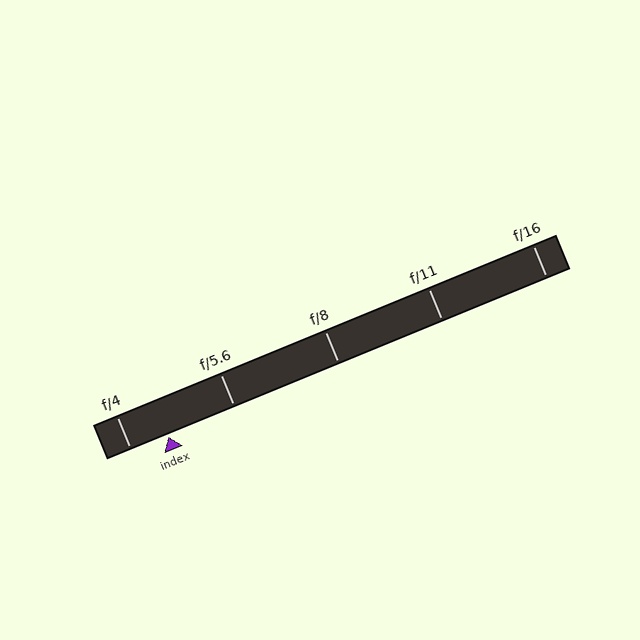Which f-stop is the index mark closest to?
The index mark is closest to f/4.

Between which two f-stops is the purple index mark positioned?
The index mark is between f/4 and f/5.6.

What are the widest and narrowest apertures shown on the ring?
The widest aperture shown is f/4 and the narrowest is f/16.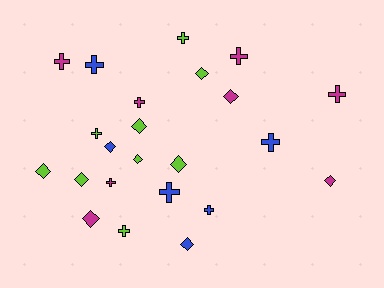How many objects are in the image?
There are 23 objects.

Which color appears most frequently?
Lime, with 9 objects.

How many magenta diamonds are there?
There are 3 magenta diamonds.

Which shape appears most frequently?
Cross, with 12 objects.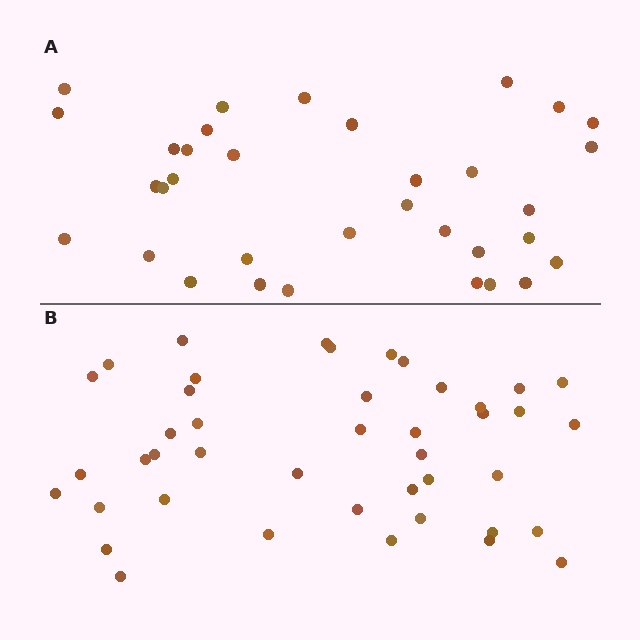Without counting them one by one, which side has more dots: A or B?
Region B (the bottom region) has more dots.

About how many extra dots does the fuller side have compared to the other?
Region B has roughly 8 or so more dots than region A.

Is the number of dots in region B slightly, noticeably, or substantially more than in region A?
Region B has noticeably more, but not dramatically so. The ratio is roughly 1.3 to 1.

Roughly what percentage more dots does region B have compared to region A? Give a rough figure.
About 25% more.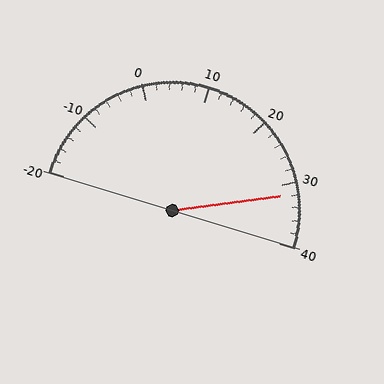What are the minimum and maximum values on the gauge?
The gauge ranges from -20 to 40.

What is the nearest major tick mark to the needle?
The nearest major tick mark is 30.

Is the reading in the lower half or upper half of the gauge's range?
The reading is in the upper half of the range (-20 to 40).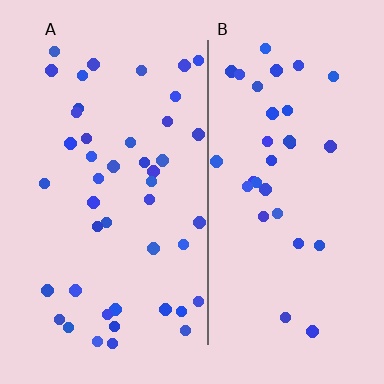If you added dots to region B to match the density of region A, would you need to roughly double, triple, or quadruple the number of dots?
Approximately double.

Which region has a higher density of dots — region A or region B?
A (the left).